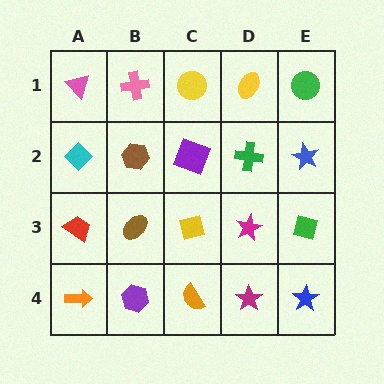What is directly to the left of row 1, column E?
A yellow ellipse.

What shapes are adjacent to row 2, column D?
A yellow ellipse (row 1, column D), a magenta star (row 3, column D), a purple square (row 2, column C), a blue star (row 2, column E).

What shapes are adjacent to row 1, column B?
A brown hexagon (row 2, column B), a pink triangle (row 1, column A), a yellow circle (row 1, column C).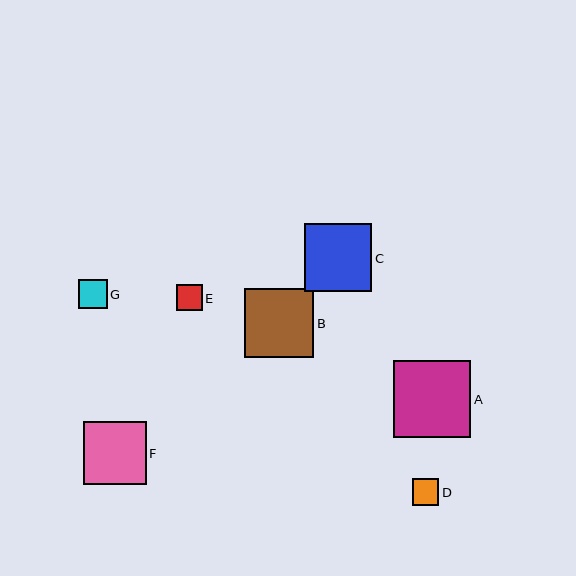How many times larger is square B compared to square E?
Square B is approximately 2.7 times the size of square E.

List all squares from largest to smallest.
From largest to smallest: A, B, C, F, G, D, E.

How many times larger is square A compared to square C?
Square A is approximately 1.1 times the size of square C.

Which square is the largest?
Square A is the largest with a size of approximately 77 pixels.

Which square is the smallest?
Square E is the smallest with a size of approximately 26 pixels.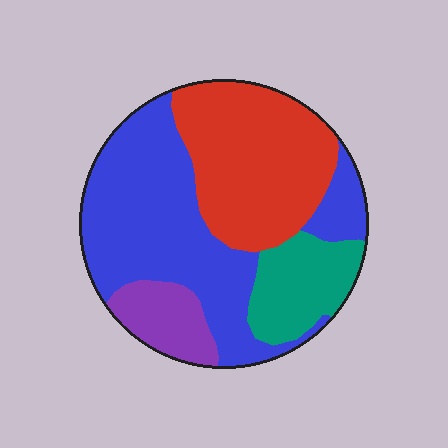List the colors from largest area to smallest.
From largest to smallest: blue, red, teal, purple.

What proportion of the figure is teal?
Teal covers around 15% of the figure.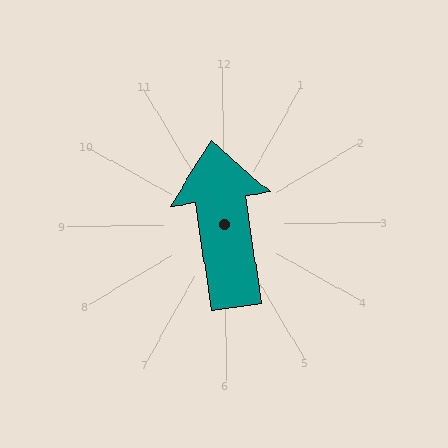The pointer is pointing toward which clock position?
Roughly 12 o'clock.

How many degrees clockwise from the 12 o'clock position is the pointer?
Approximately 352 degrees.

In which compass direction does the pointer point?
North.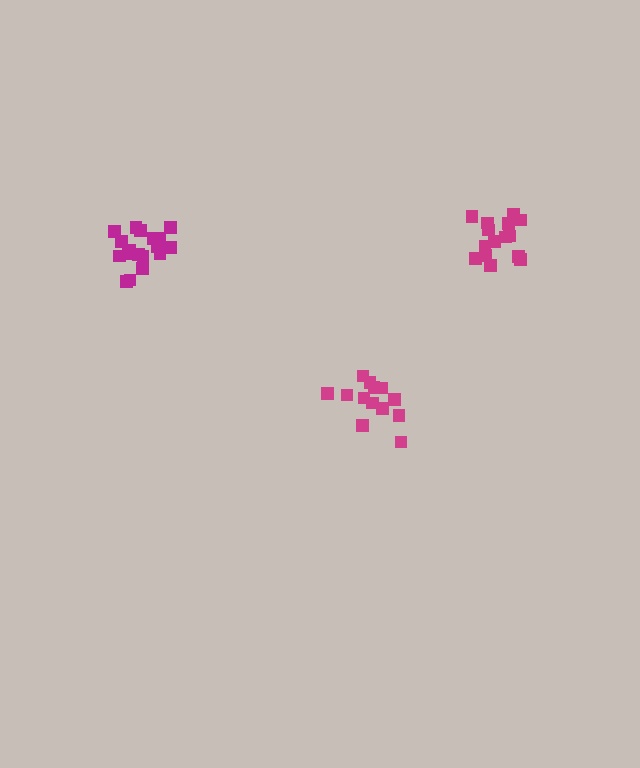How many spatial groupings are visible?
There are 3 spatial groupings.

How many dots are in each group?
Group 1: 15 dots, Group 2: 18 dots, Group 3: 13 dots (46 total).